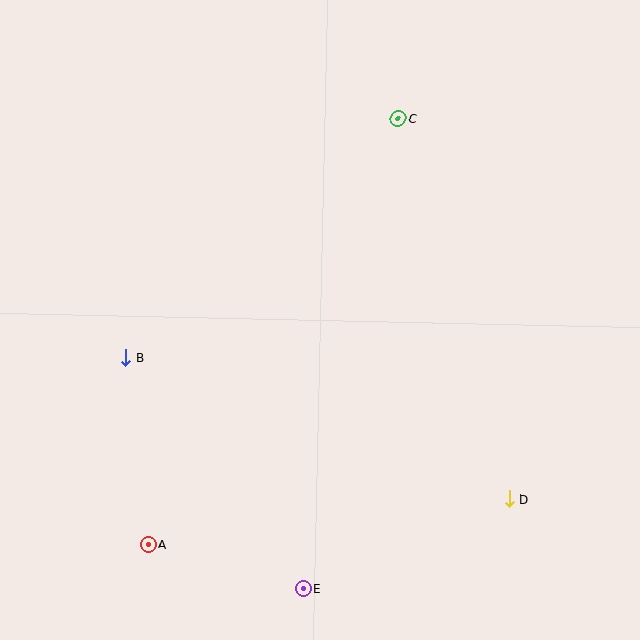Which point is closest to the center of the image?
Point B at (126, 357) is closest to the center.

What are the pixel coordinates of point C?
Point C is at (398, 118).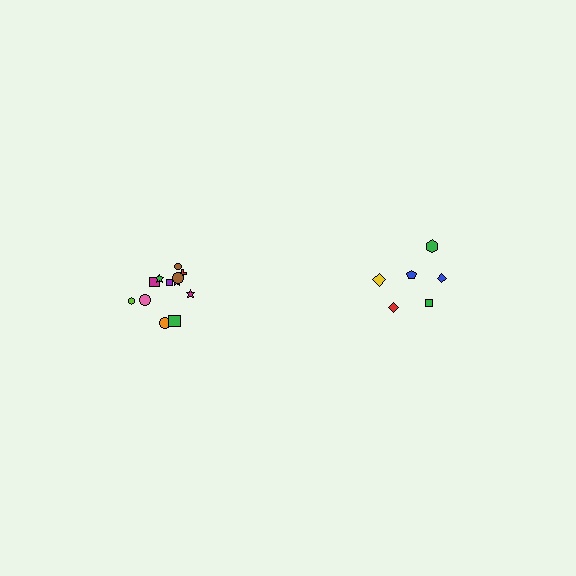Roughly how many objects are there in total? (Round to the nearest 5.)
Roughly 20 objects in total.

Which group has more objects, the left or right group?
The left group.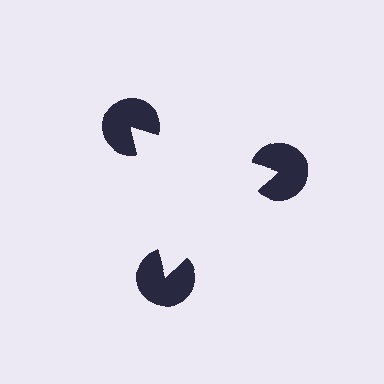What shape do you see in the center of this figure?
An illusory triangle — its edges are inferred from the aligned wedge cuts in the pac-man discs, not physically drawn.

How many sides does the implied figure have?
3 sides.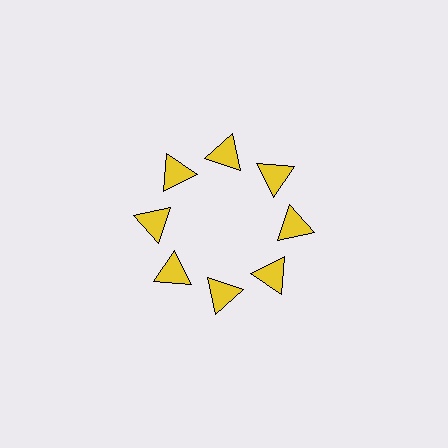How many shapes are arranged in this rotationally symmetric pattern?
There are 8 shapes, arranged in 8 groups of 1.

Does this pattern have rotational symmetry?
Yes, this pattern has 8-fold rotational symmetry. It looks the same after rotating 45 degrees around the center.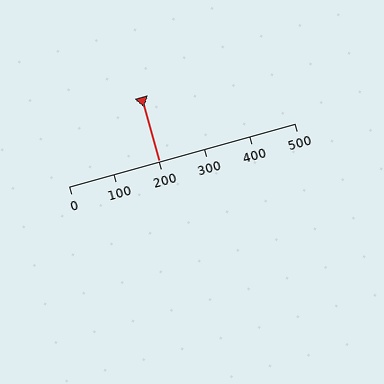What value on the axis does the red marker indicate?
The marker indicates approximately 200.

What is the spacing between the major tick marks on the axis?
The major ticks are spaced 100 apart.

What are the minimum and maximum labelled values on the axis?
The axis runs from 0 to 500.